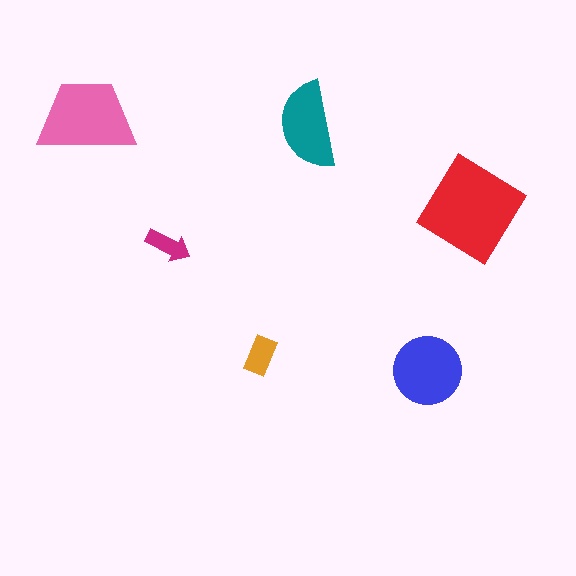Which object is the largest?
The red diamond.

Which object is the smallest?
The magenta arrow.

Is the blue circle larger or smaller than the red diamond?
Smaller.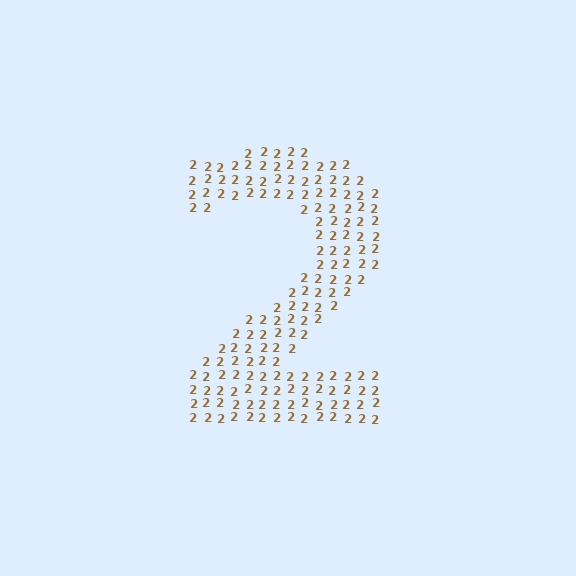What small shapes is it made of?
It is made of small digit 2's.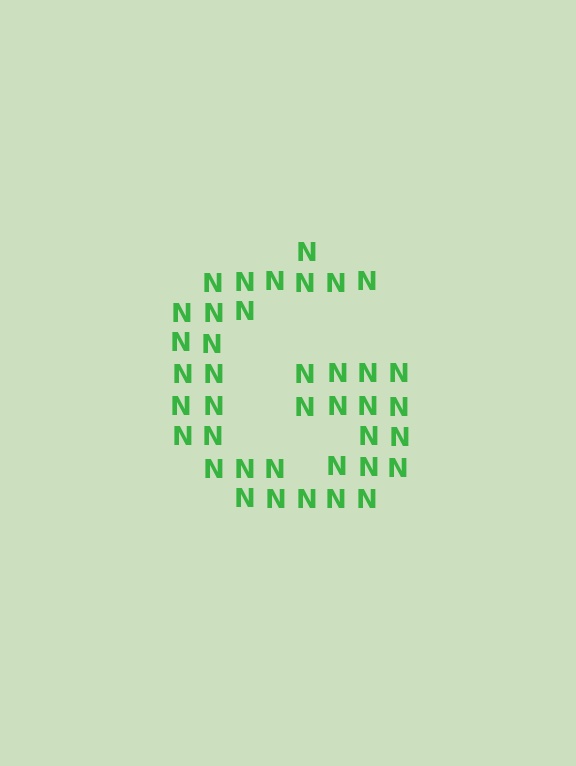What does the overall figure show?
The overall figure shows the letter G.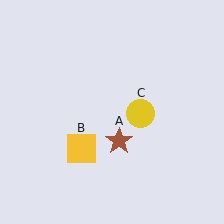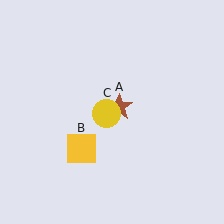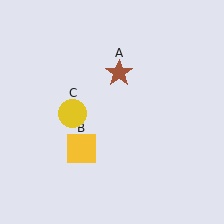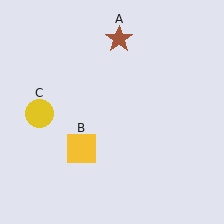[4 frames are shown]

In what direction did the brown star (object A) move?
The brown star (object A) moved up.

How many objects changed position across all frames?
2 objects changed position: brown star (object A), yellow circle (object C).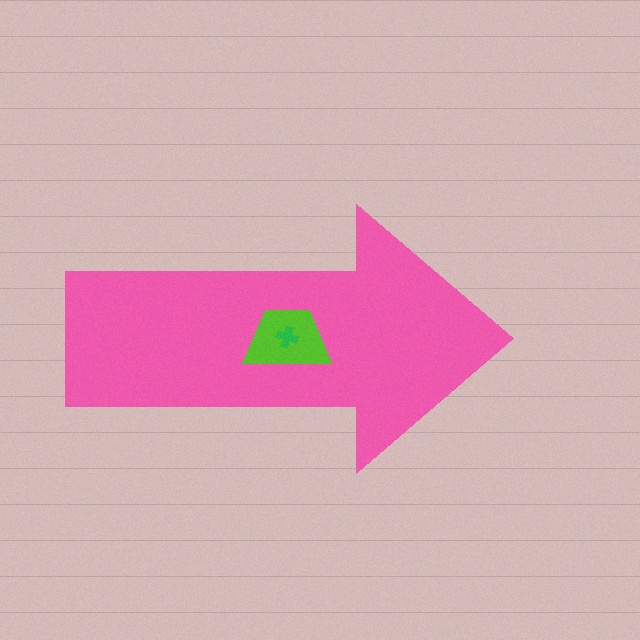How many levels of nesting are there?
3.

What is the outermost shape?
The pink arrow.